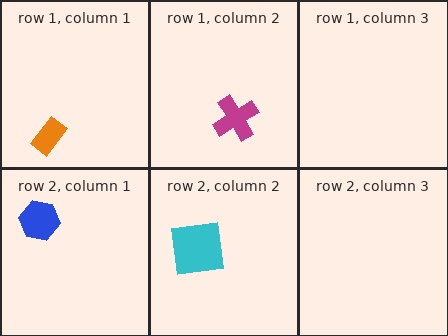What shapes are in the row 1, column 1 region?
The orange rectangle.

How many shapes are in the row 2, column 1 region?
1.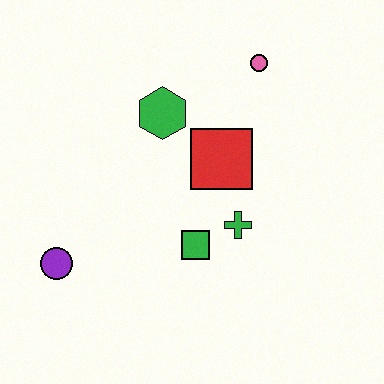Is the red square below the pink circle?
Yes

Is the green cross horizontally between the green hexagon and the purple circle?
No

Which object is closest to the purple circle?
The green square is closest to the purple circle.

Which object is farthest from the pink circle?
The purple circle is farthest from the pink circle.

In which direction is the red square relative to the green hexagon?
The red square is to the right of the green hexagon.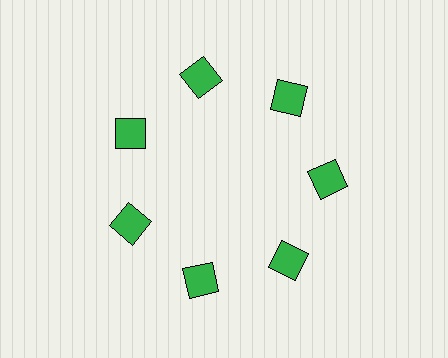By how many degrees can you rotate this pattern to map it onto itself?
The pattern maps onto itself every 51 degrees of rotation.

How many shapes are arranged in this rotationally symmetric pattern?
There are 7 shapes, arranged in 7 groups of 1.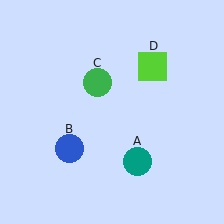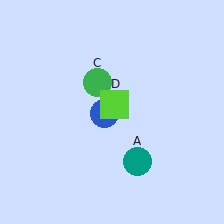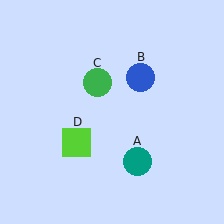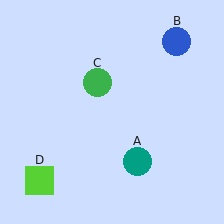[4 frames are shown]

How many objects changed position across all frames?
2 objects changed position: blue circle (object B), lime square (object D).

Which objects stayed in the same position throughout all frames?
Teal circle (object A) and green circle (object C) remained stationary.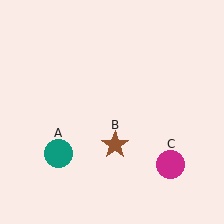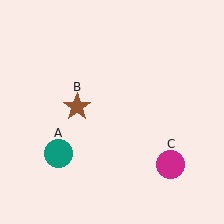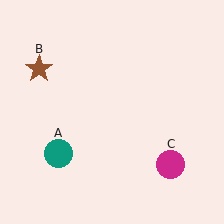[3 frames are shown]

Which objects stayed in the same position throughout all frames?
Teal circle (object A) and magenta circle (object C) remained stationary.